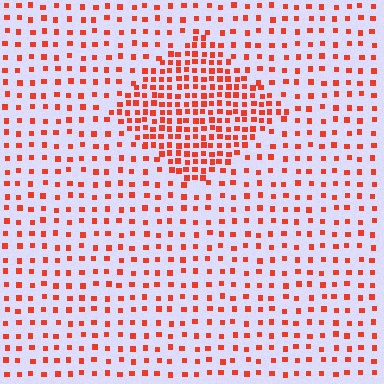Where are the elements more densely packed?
The elements are more densely packed inside the diamond boundary.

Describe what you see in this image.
The image contains small red elements arranged at two different densities. A diamond-shaped region is visible where the elements are more densely packed than the surrounding area.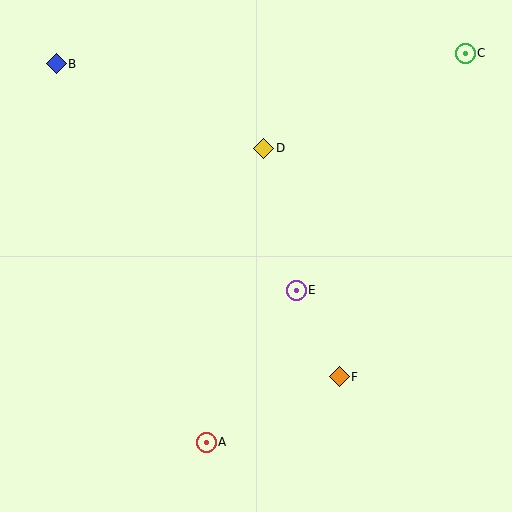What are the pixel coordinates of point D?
Point D is at (264, 148).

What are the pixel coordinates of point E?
Point E is at (296, 290).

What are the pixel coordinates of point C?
Point C is at (465, 53).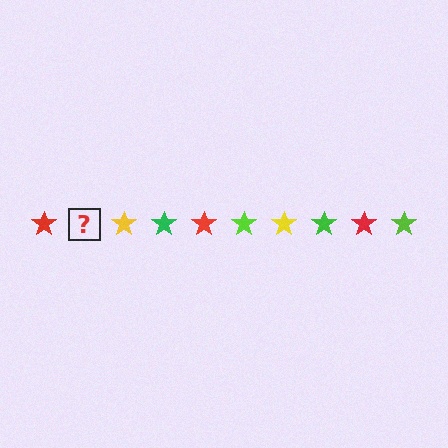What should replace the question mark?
The question mark should be replaced with a lime star.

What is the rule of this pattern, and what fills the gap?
The rule is that the pattern cycles through red, lime, yellow, green stars. The gap should be filled with a lime star.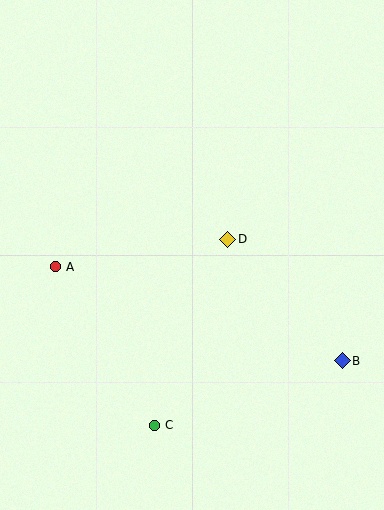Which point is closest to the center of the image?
Point D at (228, 239) is closest to the center.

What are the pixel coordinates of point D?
Point D is at (228, 239).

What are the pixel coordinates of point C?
Point C is at (155, 425).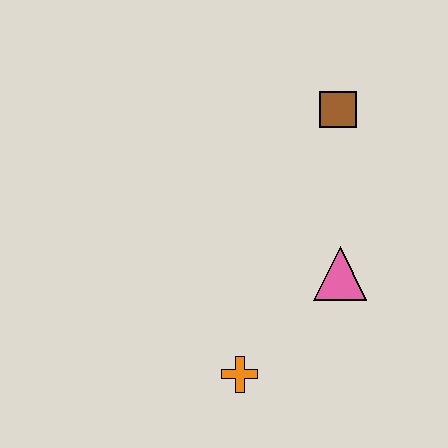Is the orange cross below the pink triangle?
Yes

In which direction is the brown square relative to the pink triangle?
The brown square is above the pink triangle.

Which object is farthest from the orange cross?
The brown square is farthest from the orange cross.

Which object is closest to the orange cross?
The pink triangle is closest to the orange cross.